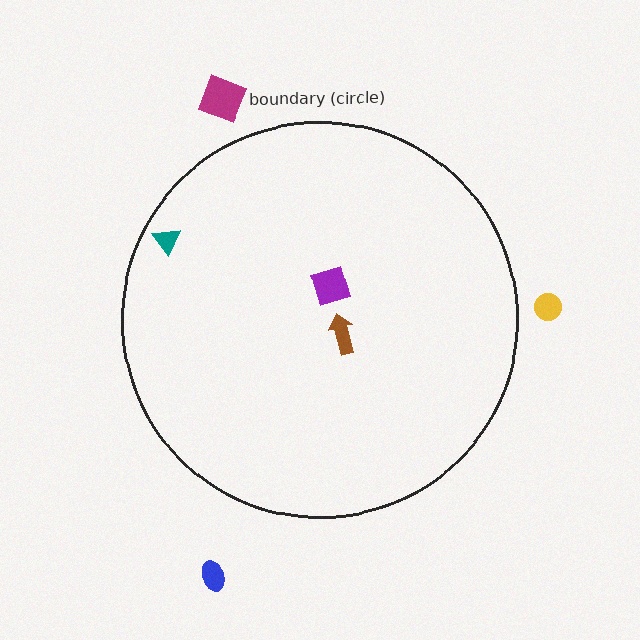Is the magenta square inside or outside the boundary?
Outside.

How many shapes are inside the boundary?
3 inside, 3 outside.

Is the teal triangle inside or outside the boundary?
Inside.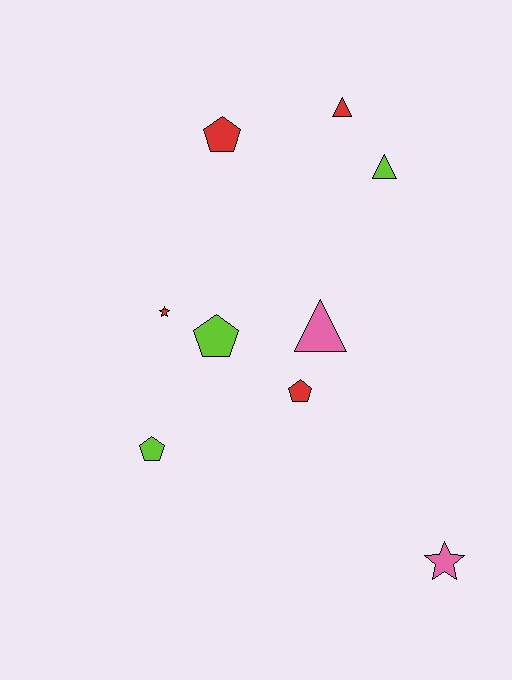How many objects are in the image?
There are 9 objects.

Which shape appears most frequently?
Pentagon, with 4 objects.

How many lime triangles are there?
There is 1 lime triangle.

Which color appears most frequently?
Red, with 4 objects.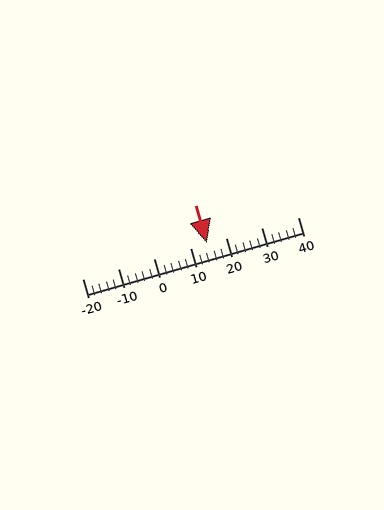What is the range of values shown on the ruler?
The ruler shows values from -20 to 40.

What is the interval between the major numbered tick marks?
The major tick marks are spaced 10 units apart.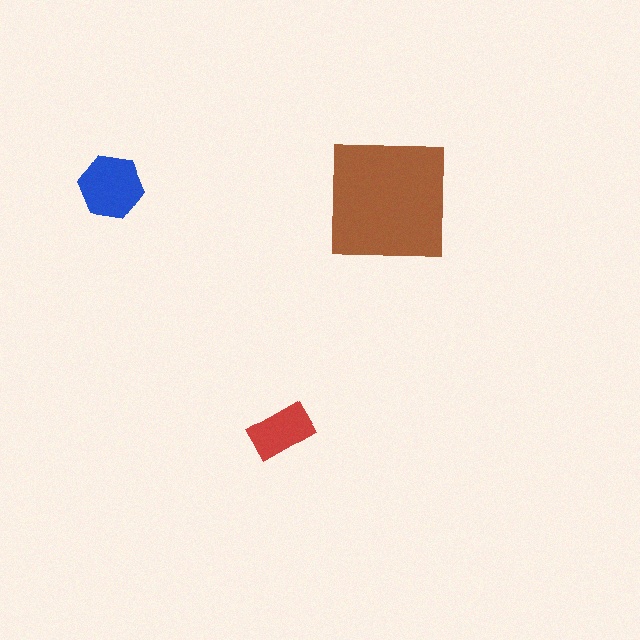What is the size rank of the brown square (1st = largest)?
1st.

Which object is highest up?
The blue hexagon is topmost.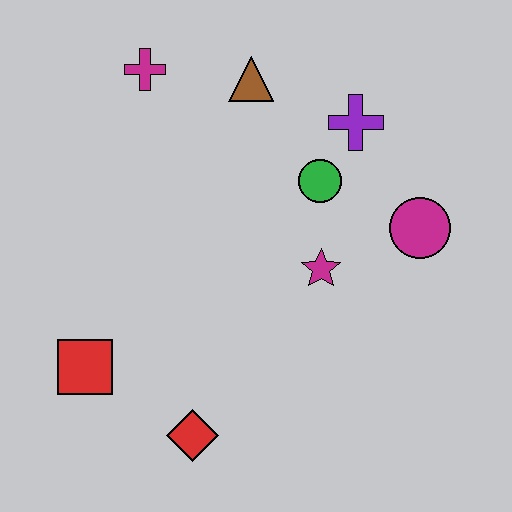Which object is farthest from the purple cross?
The red square is farthest from the purple cross.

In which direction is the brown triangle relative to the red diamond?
The brown triangle is above the red diamond.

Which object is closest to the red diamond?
The red square is closest to the red diamond.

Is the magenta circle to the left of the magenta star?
No